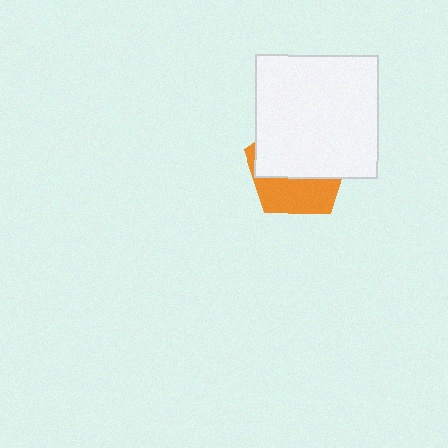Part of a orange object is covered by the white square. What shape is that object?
It is a pentagon.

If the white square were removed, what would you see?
You would see the complete orange pentagon.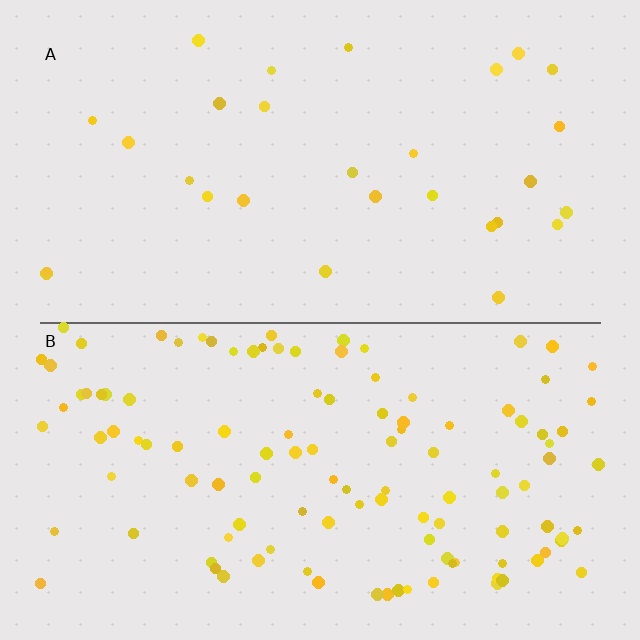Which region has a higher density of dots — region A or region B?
B (the bottom).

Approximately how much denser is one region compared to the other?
Approximately 4.0× — region B over region A.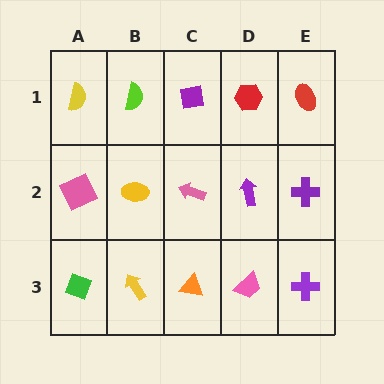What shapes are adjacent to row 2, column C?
A purple square (row 1, column C), an orange triangle (row 3, column C), a yellow ellipse (row 2, column B), a purple arrow (row 2, column D).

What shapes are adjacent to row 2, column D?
A red hexagon (row 1, column D), a pink trapezoid (row 3, column D), a pink arrow (row 2, column C), a purple cross (row 2, column E).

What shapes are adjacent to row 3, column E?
A purple cross (row 2, column E), a pink trapezoid (row 3, column D).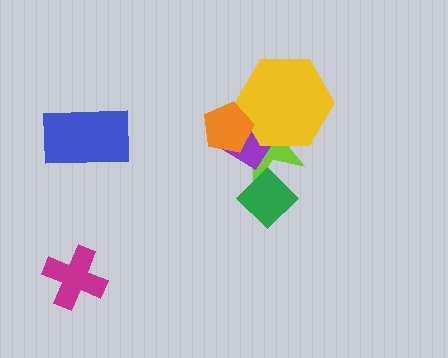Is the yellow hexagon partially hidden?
Yes, it is partially covered by another shape.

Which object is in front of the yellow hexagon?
The orange pentagon is in front of the yellow hexagon.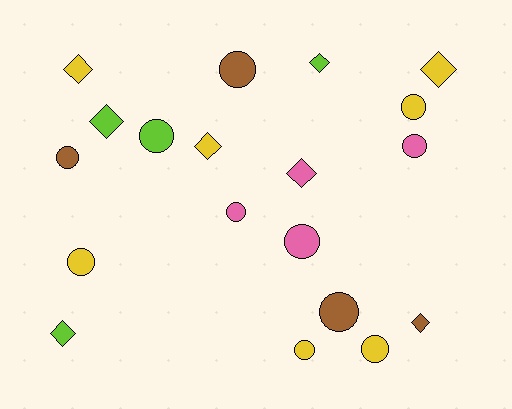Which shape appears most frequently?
Circle, with 11 objects.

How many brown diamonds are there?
There is 1 brown diamond.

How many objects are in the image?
There are 19 objects.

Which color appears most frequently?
Yellow, with 7 objects.